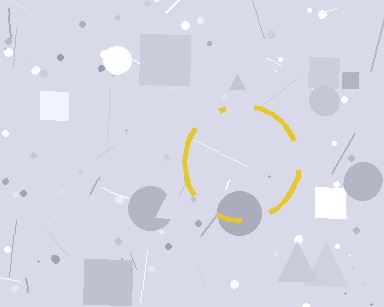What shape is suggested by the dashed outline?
The dashed outline suggests a circle.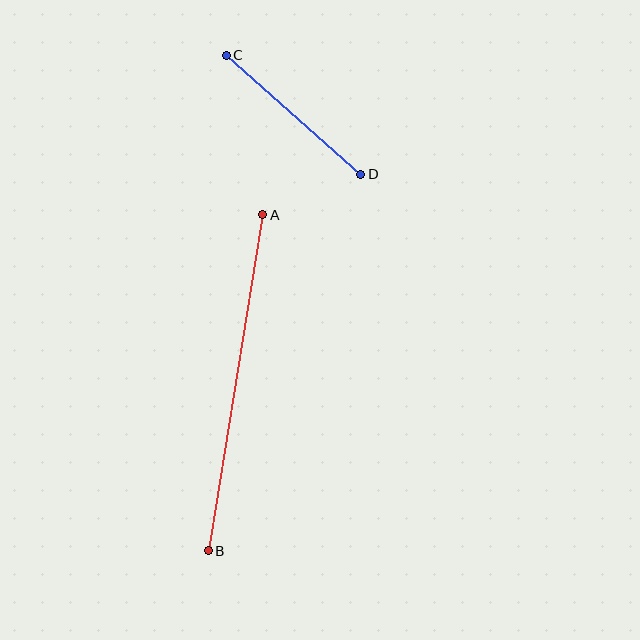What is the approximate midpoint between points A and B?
The midpoint is at approximately (236, 383) pixels.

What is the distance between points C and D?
The distance is approximately 180 pixels.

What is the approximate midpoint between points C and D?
The midpoint is at approximately (294, 115) pixels.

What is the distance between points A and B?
The distance is approximately 341 pixels.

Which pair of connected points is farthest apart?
Points A and B are farthest apart.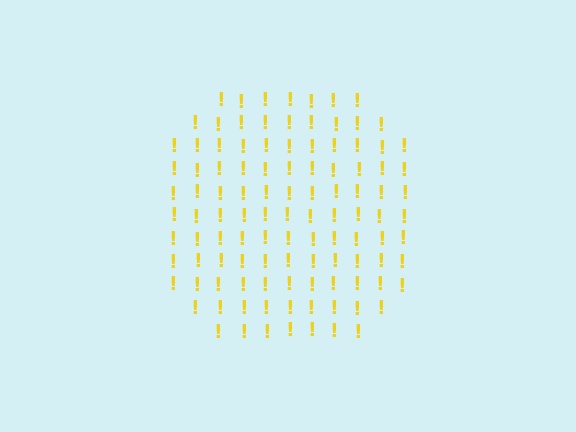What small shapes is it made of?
It is made of small exclamation marks.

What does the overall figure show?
The overall figure shows a circle.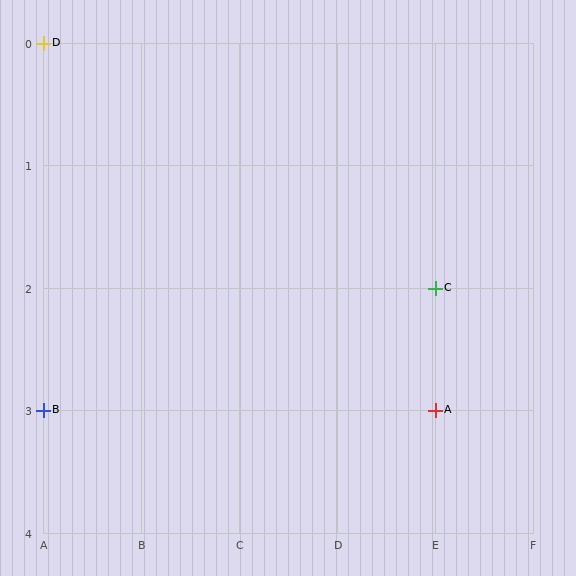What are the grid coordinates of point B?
Point B is at grid coordinates (A, 3).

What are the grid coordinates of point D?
Point D is at grid coordinates (A, 0).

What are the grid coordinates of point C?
Point C is at grid coordinates (E, 2).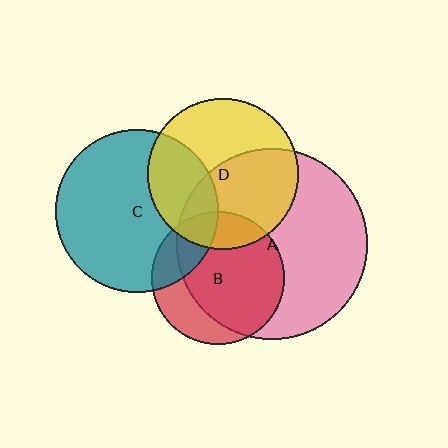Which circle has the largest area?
Circle A (pink).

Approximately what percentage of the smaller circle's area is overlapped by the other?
Approximately 15%.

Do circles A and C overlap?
Yes.